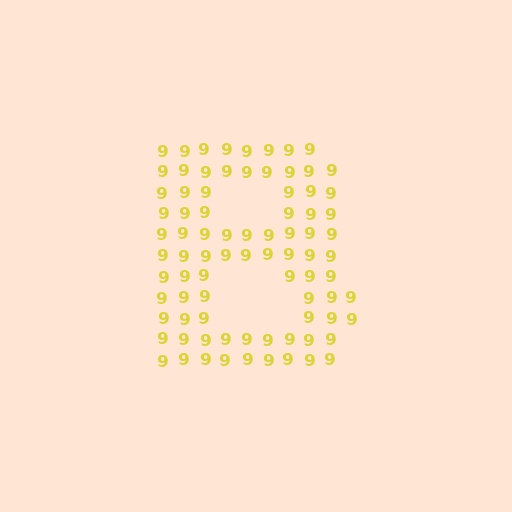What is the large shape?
The large shape is the letter B.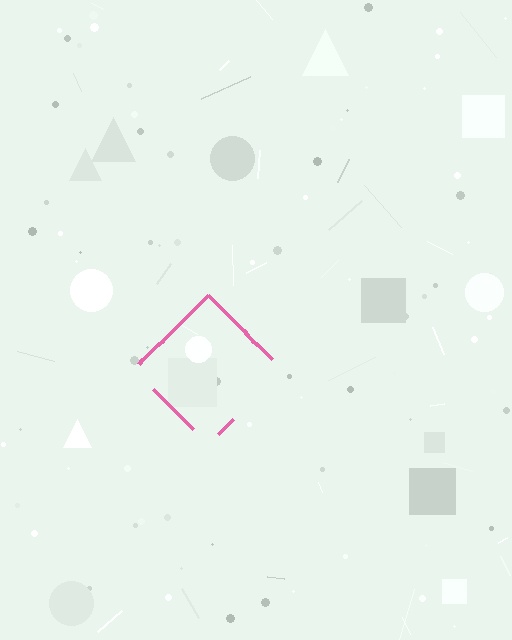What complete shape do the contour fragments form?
The contour fragments form a diamond.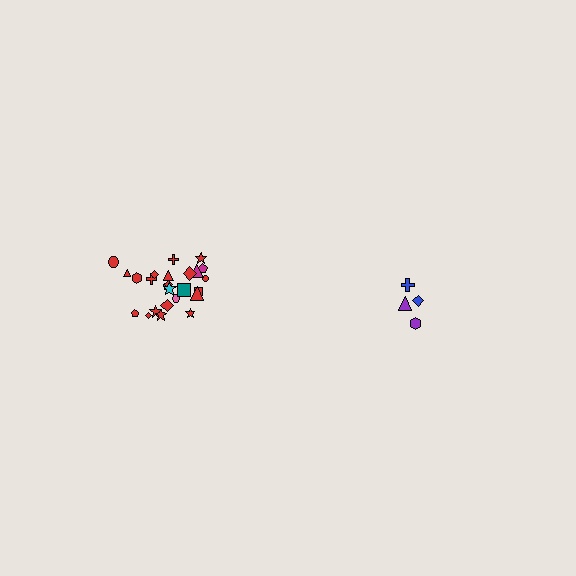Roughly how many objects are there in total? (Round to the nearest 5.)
Roughly 30 objects in total.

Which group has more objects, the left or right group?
The left group.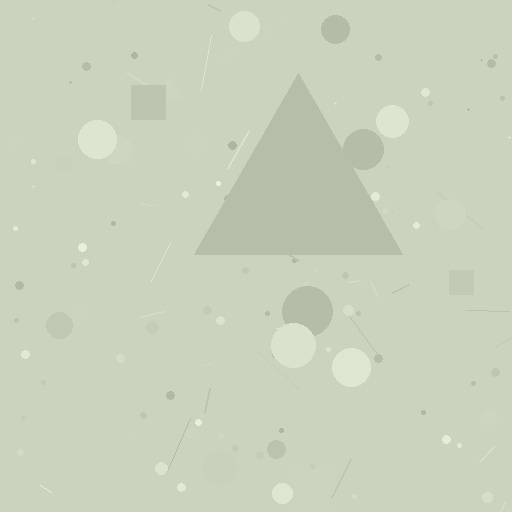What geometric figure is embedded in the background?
A triangle is embedded in the background.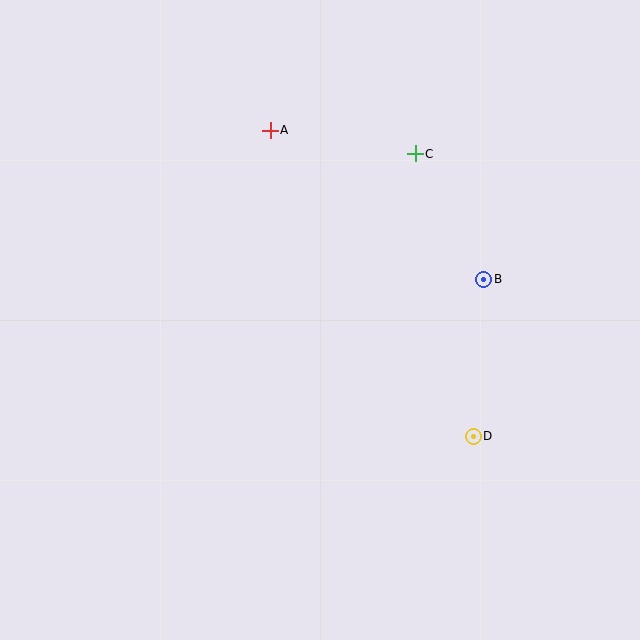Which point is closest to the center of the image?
Point B at (484, 279) is closest to the center.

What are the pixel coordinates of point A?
Point A is at (270, 130).